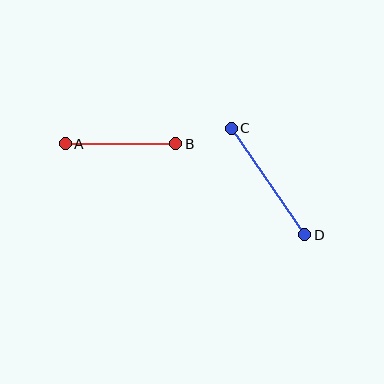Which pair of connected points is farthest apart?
Points C and D are farthest apart.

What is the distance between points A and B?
The distance is approximately 110 pixels.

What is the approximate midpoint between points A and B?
The midpoint is at approximately (120, 144) pixels.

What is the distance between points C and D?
The distance is approximately 129 pixels.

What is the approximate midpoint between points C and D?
The midpoint is at approximately (268, 181) pixels.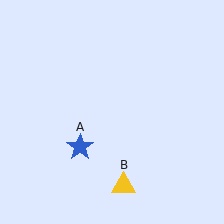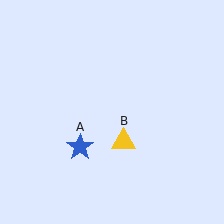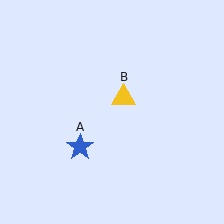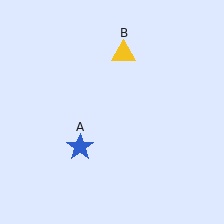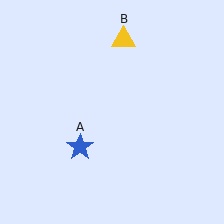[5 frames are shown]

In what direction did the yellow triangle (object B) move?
The yellow triangle (object B) moved up.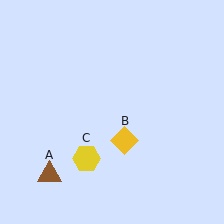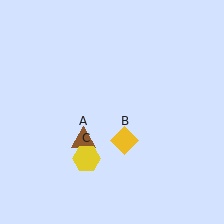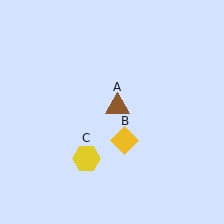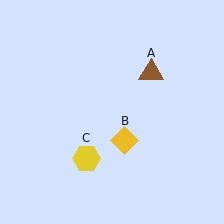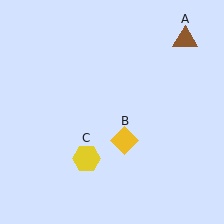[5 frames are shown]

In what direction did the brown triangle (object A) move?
The brown triangle (object A) moved up and to the right.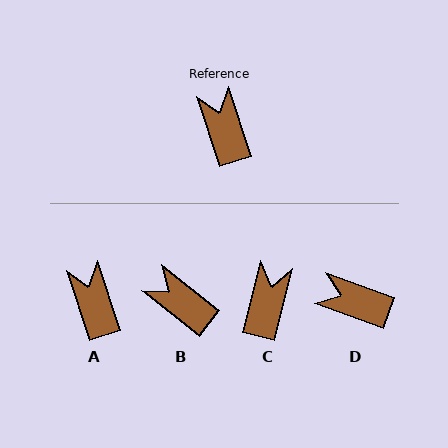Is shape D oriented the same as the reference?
No, it is off by about 52 degrees.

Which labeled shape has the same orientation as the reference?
A.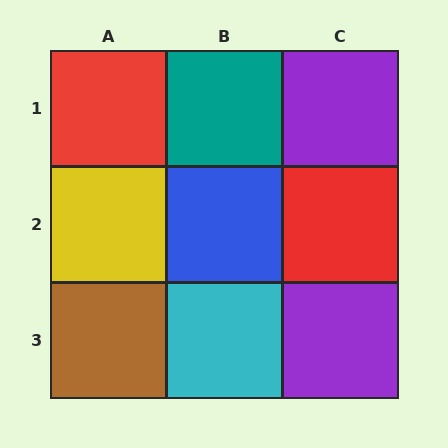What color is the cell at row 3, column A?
Brown.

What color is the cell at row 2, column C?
Red.